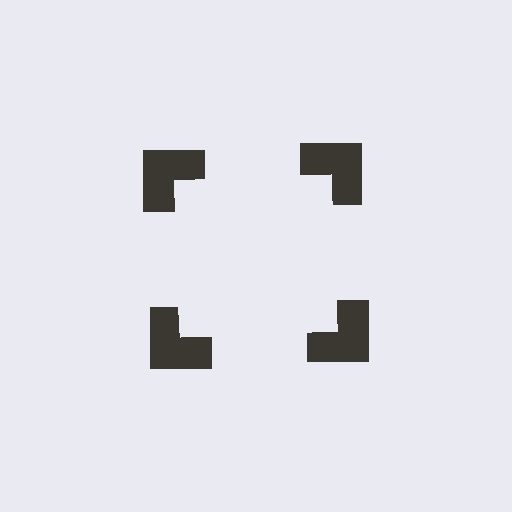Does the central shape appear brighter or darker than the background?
It typically appears slightly brighter than the background, even though no actual brightness change is drawn.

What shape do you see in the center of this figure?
An illusory square — its edges are inferred from the aligned wedge cuts in the notched squares, not physically drawn.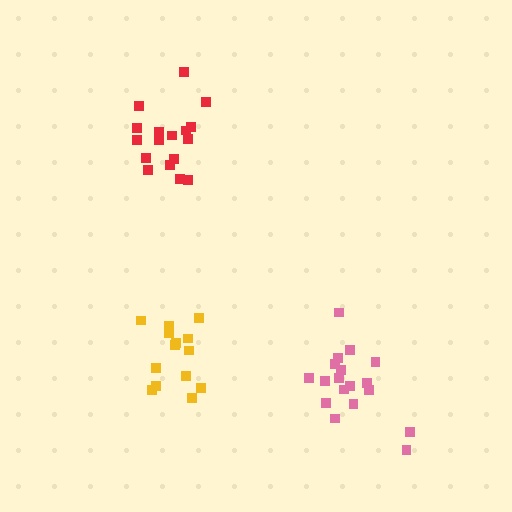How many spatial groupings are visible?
There are 3 spatial groupings.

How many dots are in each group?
Group 1: 14 dots, Group 2: 17 dots, Group 3: 18 dots (49 total).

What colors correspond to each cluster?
The clusters are colored: yellow, red, pink.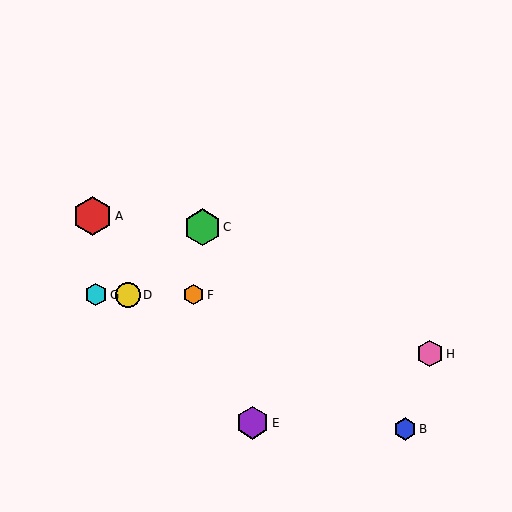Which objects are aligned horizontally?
Objects D, F, G are aligned horizontally.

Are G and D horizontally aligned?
Yes, both are at y≈295.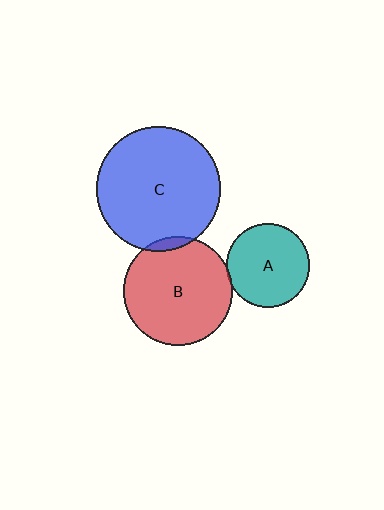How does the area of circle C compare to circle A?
Approximately 2.2 times.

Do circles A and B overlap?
Yes.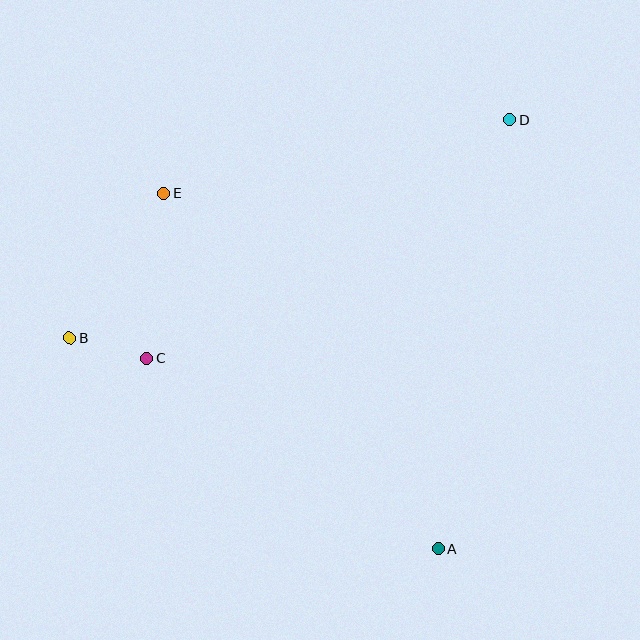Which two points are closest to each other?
Points B and C are closest to each other.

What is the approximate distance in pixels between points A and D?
The distance between A and D is approximately 435 pixels.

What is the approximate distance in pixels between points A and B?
The distance between A and B is approximately 425 pixels.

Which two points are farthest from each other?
Points B and D are farthest from each other.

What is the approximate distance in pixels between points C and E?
The distance between C and E is approximately 166 pixels.